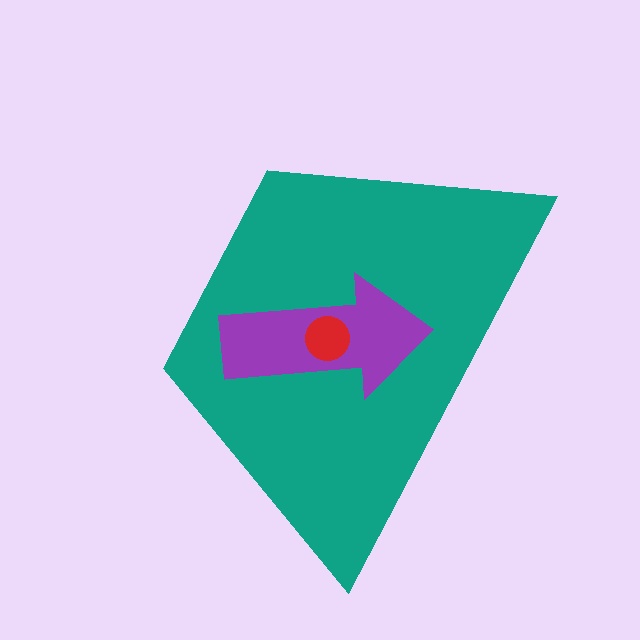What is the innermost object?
The red circle.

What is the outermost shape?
The teal trapezoid.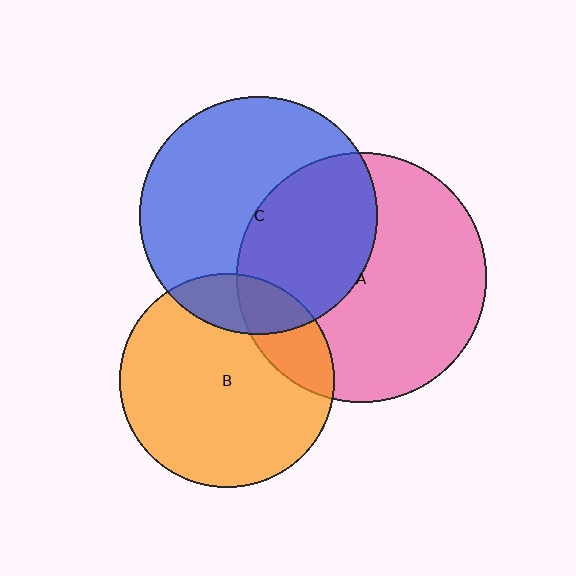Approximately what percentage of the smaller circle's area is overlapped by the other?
Approximately 20%.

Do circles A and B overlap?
Yes.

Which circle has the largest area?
Circle A (pink).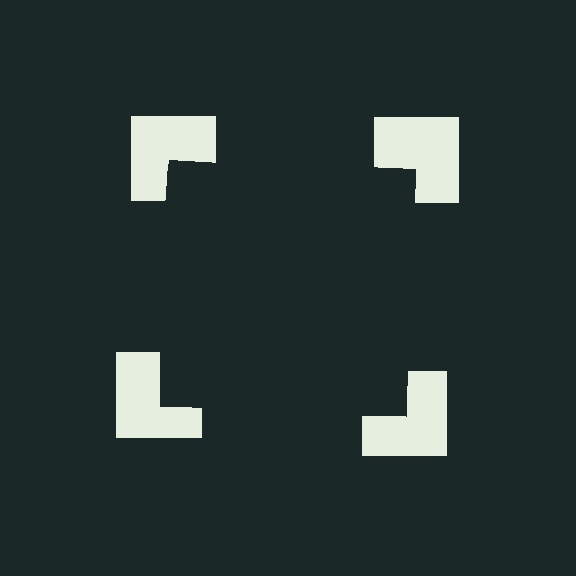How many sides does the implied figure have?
4 sides.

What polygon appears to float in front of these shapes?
An illusory square — its edges are inferred from the aligned wedge cuts in the notched squares, not physically drawn.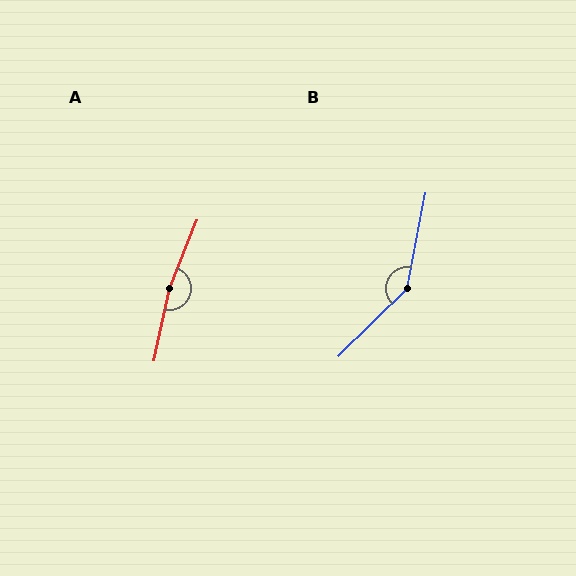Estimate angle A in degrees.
Approximately 170 degrees.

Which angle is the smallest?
B, at approximately 145 degrees.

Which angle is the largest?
A, at approximately 170 degrees.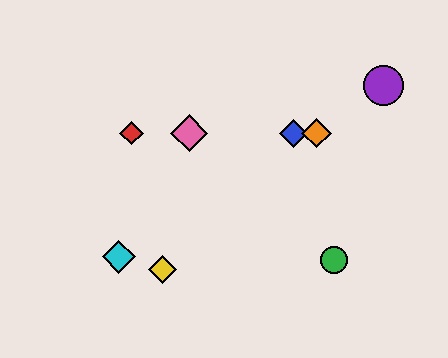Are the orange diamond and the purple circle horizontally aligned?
No, the orange diamond is at y≈133 and the purple circle is at y≈86.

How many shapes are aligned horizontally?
4 shapes (the red diamond, the blue diamond, the orange diamond, the pink diamond) are aligned horizontally.